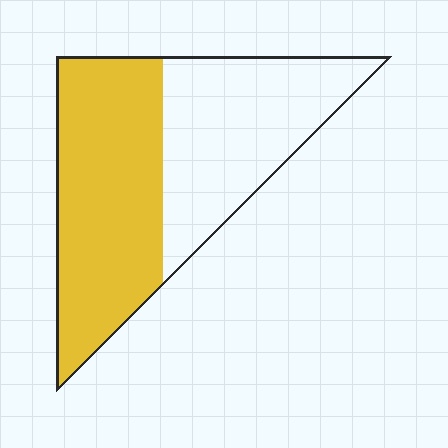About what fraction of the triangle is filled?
About one half (1/2).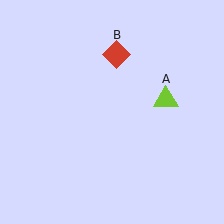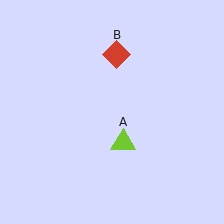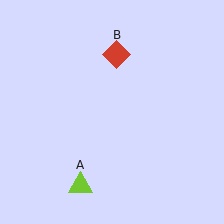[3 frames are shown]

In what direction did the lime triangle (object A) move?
The lime triangle (object A) moved down and to the left.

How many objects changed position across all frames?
1 object changed position: lime triangle (object A).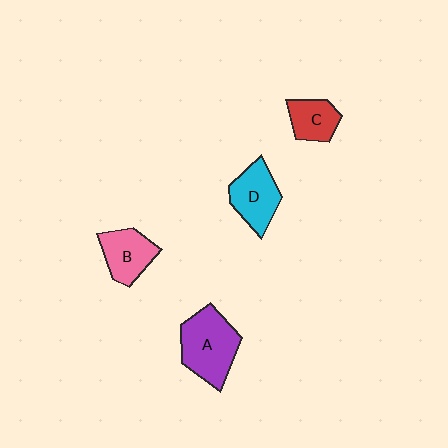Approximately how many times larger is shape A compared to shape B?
Approximately 1.5 times.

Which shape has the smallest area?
Shape C (red).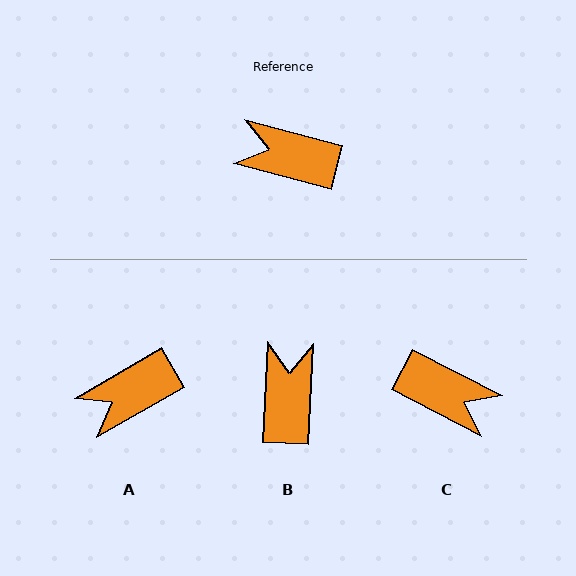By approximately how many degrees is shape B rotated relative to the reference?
Approximately 78 degrees clockwise.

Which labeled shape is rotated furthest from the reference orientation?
C, about 167 degrees away.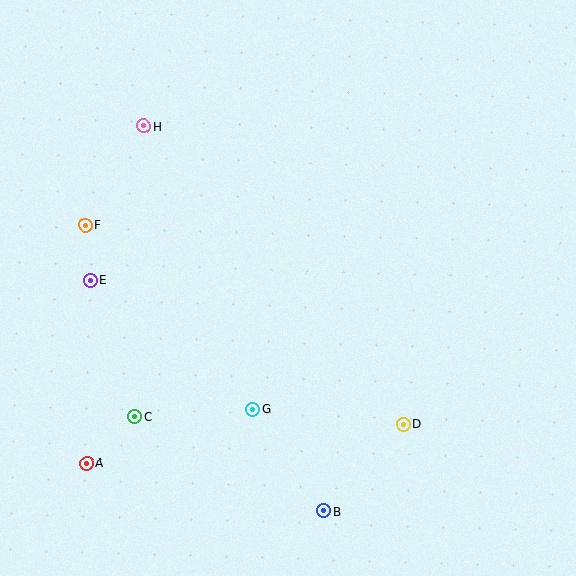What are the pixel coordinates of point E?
Point E is at (90, 280).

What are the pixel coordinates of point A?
Point A is at (87, 463).